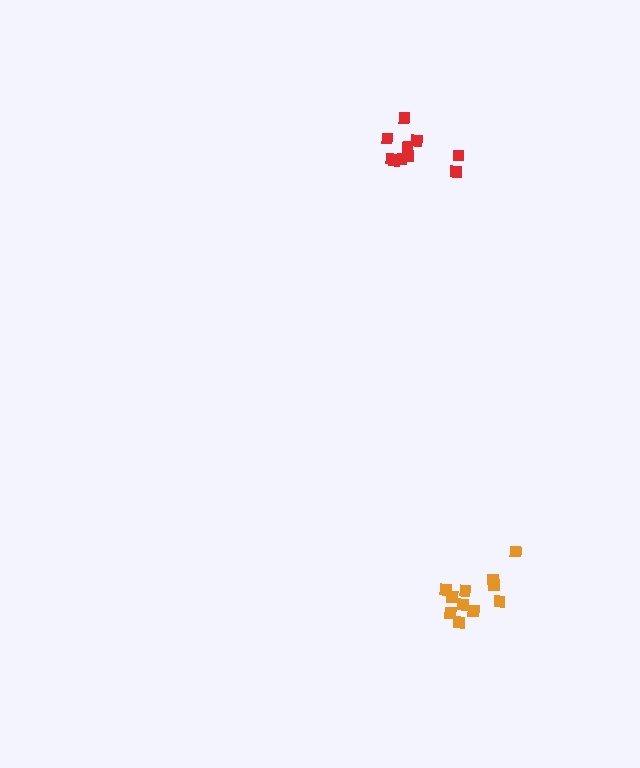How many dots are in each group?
Group 1: 11 dots, Group 2: 10 dots (21 total).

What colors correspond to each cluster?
The clusters are colored: orange, red.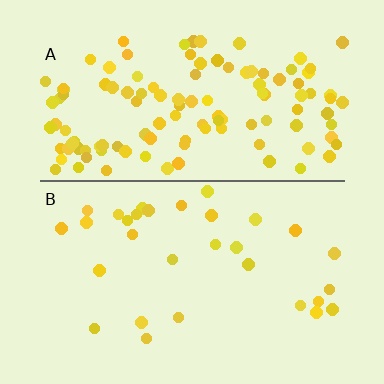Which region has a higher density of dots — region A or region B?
A (the top).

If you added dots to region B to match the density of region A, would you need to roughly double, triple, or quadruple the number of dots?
Approximately quadruple.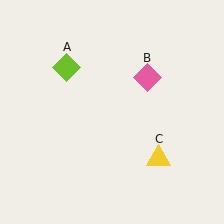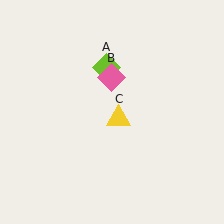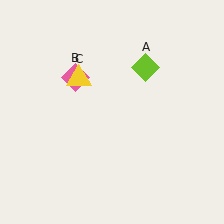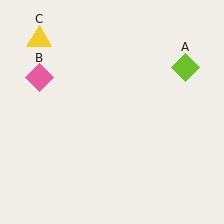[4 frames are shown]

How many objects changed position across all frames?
3 objects changed position: lime diamond (object A), pink diamond (object B), yellow triangle (object C).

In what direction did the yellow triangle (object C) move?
The yellow triangle (object C) moved up and to the left.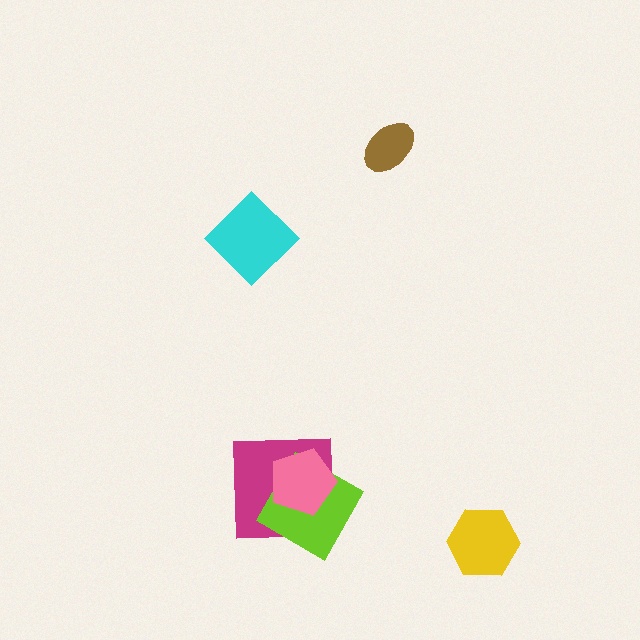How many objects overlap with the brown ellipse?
0 objects overlap with the brown ellipse.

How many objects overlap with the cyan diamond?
0 objects overlap with the cyan diamond.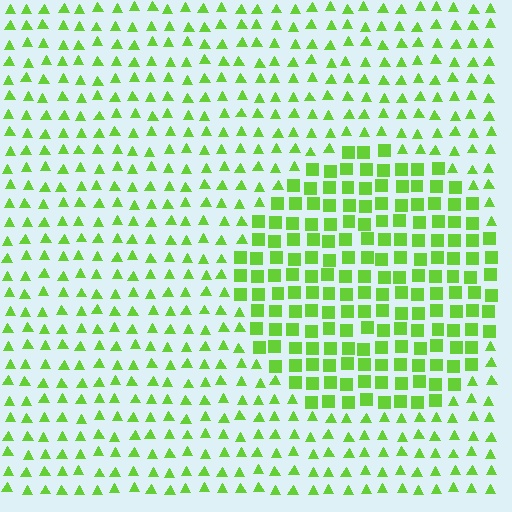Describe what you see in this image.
The image is filled with small lime elements arranged in a uniform grid. A circle-shaped region contains squares, while the surrounding area contains triangles. The boundary is defined purely by the change in element shape.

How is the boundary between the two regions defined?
The boundary is defined by a change in element shape: squares inside vs. triangles outside. All elements share the same color and spacing.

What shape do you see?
I see a circle.